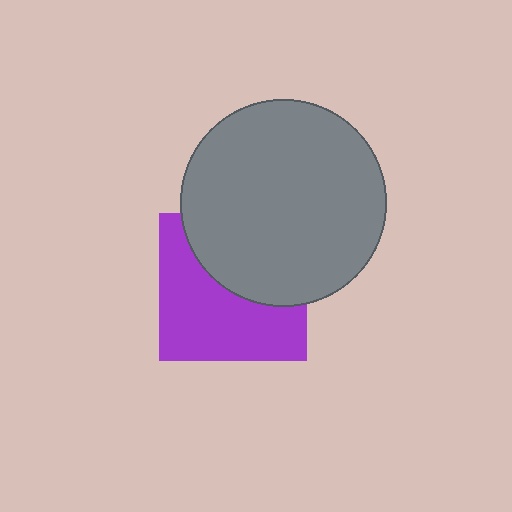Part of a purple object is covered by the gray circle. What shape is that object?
It is a square.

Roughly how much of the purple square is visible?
About half of it is visible (roughly 56%).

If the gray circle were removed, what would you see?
You would see the complete purple square.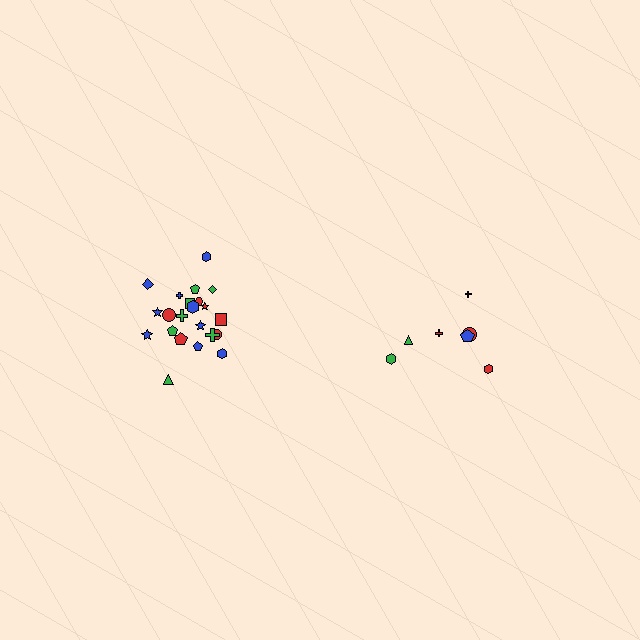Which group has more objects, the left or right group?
The left group.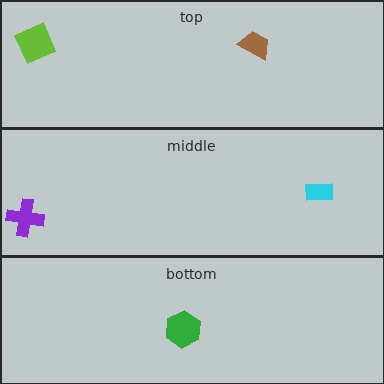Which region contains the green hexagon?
The bottom region.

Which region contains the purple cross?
The middle region.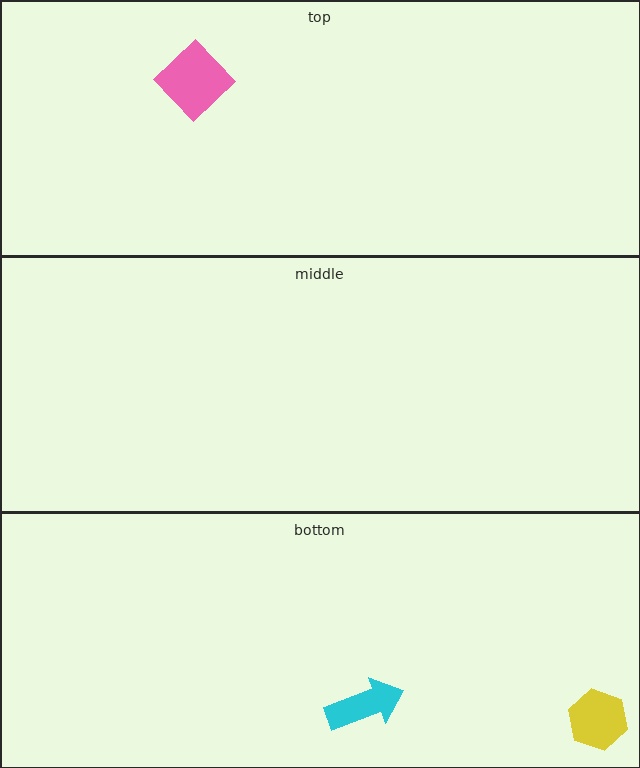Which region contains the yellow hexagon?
The bottom region.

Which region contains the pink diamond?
The top region.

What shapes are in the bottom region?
The cyan arrow, the yellow hexagon.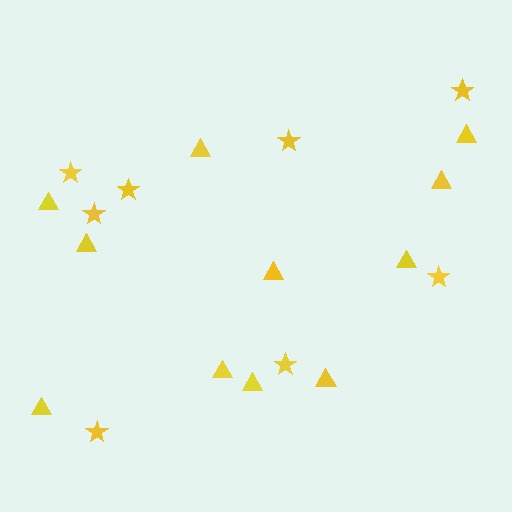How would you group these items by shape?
There are 2 groups: one group of triangles (11) and one group of stars (8).